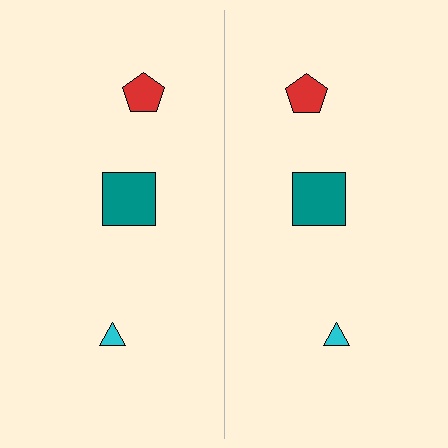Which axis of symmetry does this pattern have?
The pattern has a vertical axis of symmetry running through the center of the image.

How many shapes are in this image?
There are 6 shapes in this image.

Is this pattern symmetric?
Yes, this pattern has bilateral (reflection) symmetry.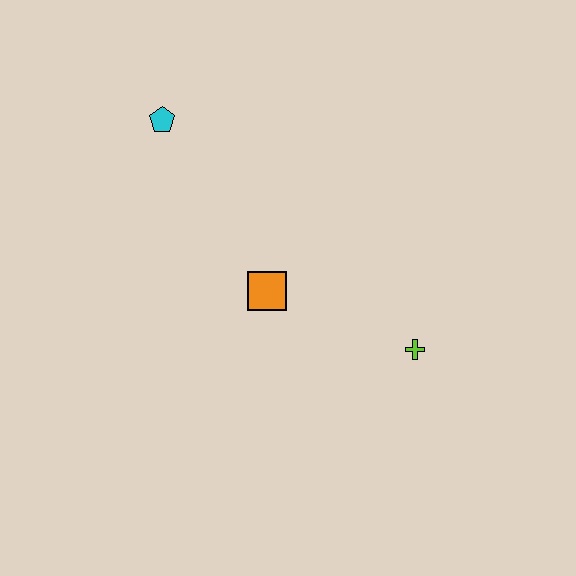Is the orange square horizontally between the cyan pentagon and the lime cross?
Yes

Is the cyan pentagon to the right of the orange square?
No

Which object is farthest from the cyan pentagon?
The lime cross is farthest from the cyan pentagon.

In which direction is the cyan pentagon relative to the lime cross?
The cyan pentagon is to the left of the lime cross.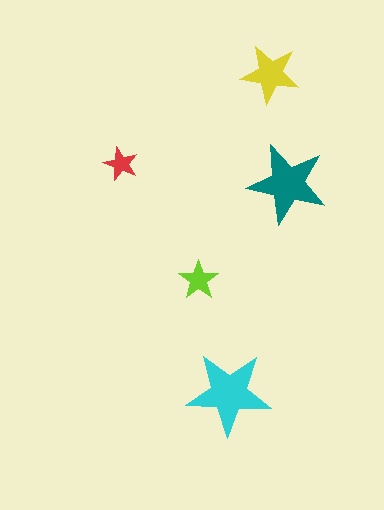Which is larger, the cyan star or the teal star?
The cyan one.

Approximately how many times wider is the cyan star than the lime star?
About 2 times wider.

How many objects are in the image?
There are 5 objects in the image.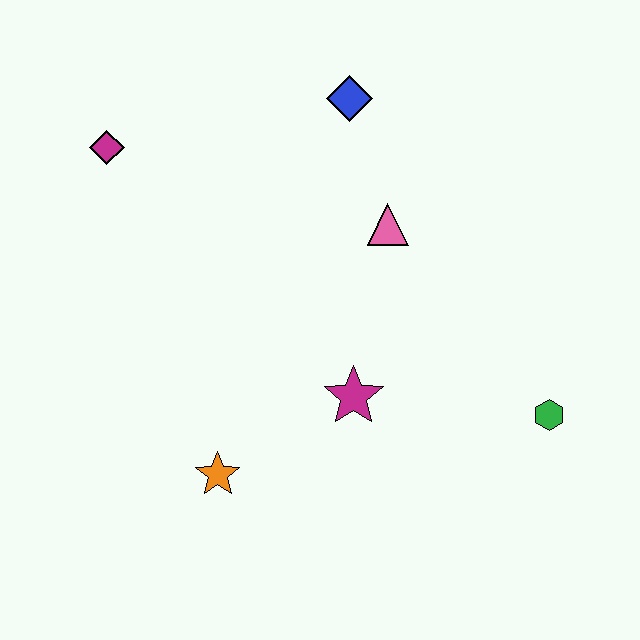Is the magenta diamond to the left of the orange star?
Yes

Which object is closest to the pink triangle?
The blue diamond is closest to the pink triangle.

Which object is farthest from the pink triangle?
The orange star is farthest from the pink triangle.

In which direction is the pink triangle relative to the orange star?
The pink triangle is above the orange star.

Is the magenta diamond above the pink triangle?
Yes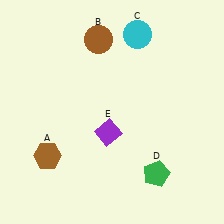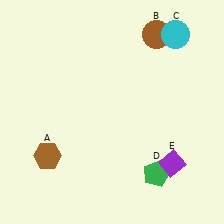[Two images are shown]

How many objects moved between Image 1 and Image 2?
3 objects moved between the two images.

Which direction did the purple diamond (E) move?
The purple diamond (E) moved right.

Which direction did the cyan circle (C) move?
The cyan circle (C) moved right.